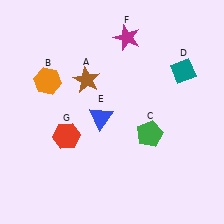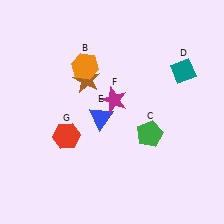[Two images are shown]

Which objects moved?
The objects that moved are: the orange hexagon (B), the magenta star (F).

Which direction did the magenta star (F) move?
The magenta star (F) moved down.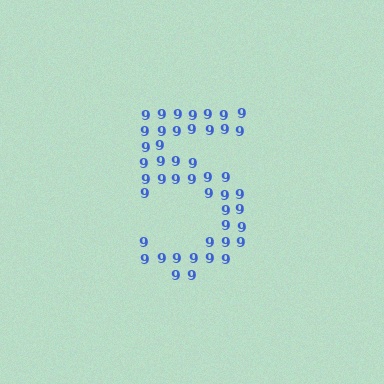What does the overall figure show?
The overall figure shows the digit 5.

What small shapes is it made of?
It is made of small digit 9's.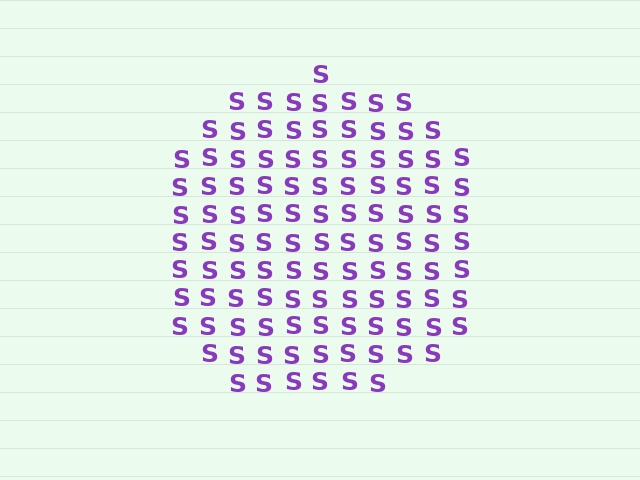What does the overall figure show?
The overall figure shows a circle.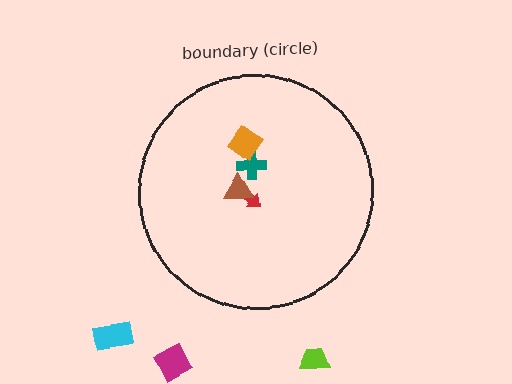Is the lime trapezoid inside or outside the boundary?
Outside.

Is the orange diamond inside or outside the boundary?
Inside.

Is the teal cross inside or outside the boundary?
Inside.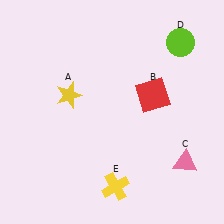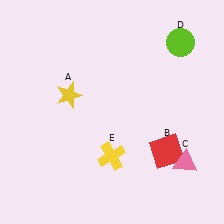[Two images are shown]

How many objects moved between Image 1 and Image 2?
2 objects moved between the two images.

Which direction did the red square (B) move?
The red square (B) moved down.